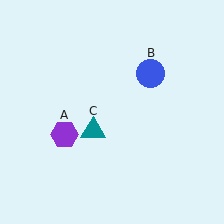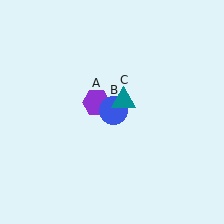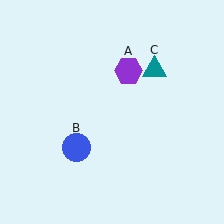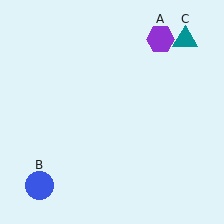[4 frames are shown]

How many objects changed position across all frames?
3 objects changed position: purple hexagon (object A), blue circle (object B), teal triangle (object C).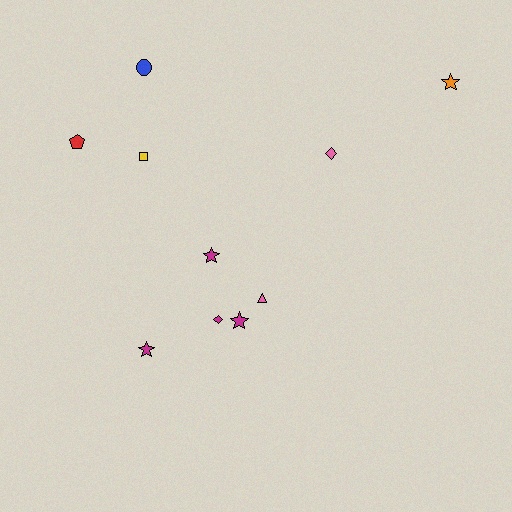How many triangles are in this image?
There is 1 triangle.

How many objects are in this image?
There are 10 objects.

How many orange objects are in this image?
There is 1 orange object.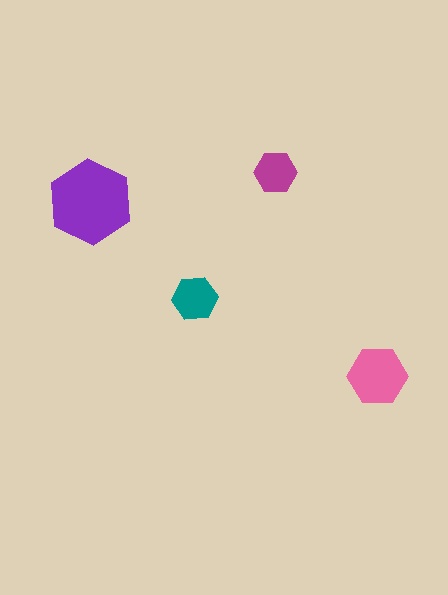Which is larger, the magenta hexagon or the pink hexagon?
The pink one.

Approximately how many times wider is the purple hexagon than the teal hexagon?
About 2 times wider.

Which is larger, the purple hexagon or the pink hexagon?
The purple one.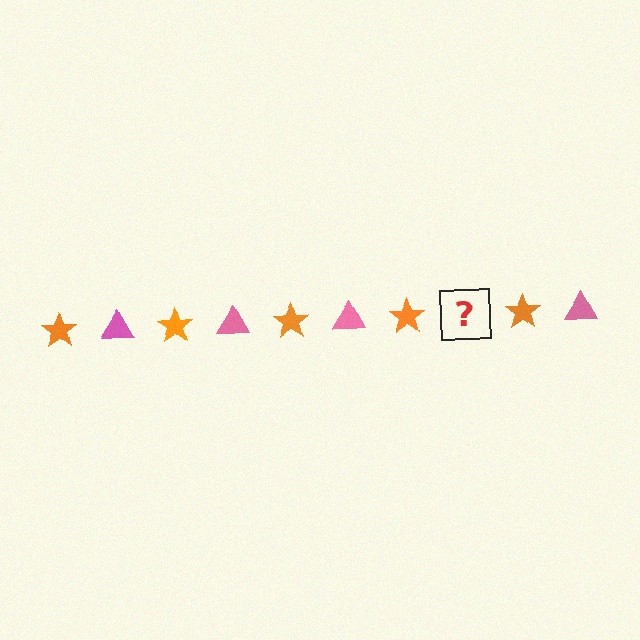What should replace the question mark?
The question mark should be replaced with a pink triangle.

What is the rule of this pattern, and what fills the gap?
The rule is that the pattern alternates between orange star and pink triangle. The gap should be filled with a pink triangle.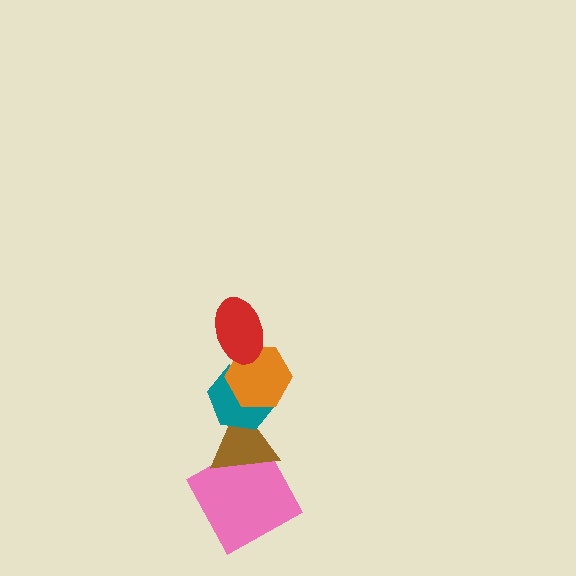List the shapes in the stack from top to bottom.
From top to bottom: the red ellipse, the orange hexagon, the teal hexagon, the brown triangle, the pink square.